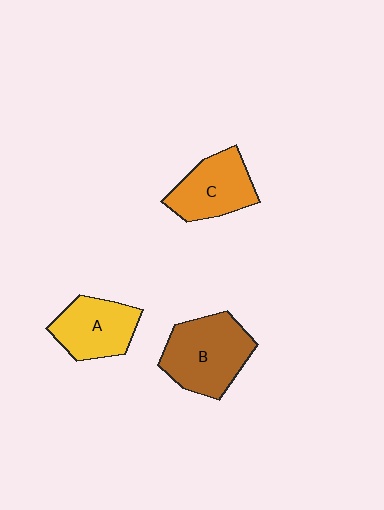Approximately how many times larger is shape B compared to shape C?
Approximately 1.3 times.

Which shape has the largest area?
Shape B (brown).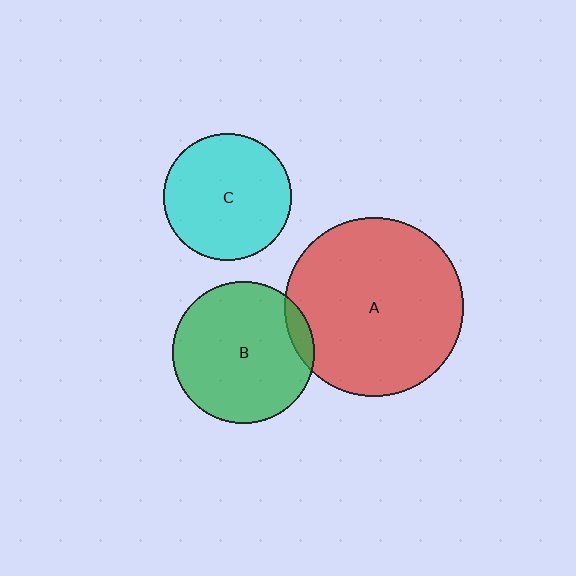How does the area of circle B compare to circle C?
Approximately 1.2 times.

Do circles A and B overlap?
Yes.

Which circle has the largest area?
Circle A (red).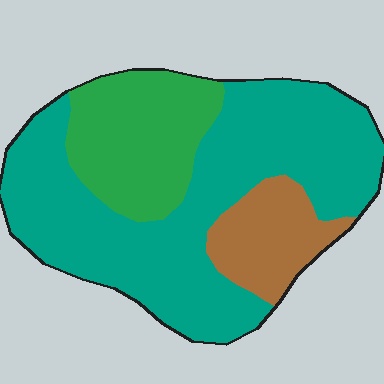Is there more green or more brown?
Green.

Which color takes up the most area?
Teal, at roughly 60%.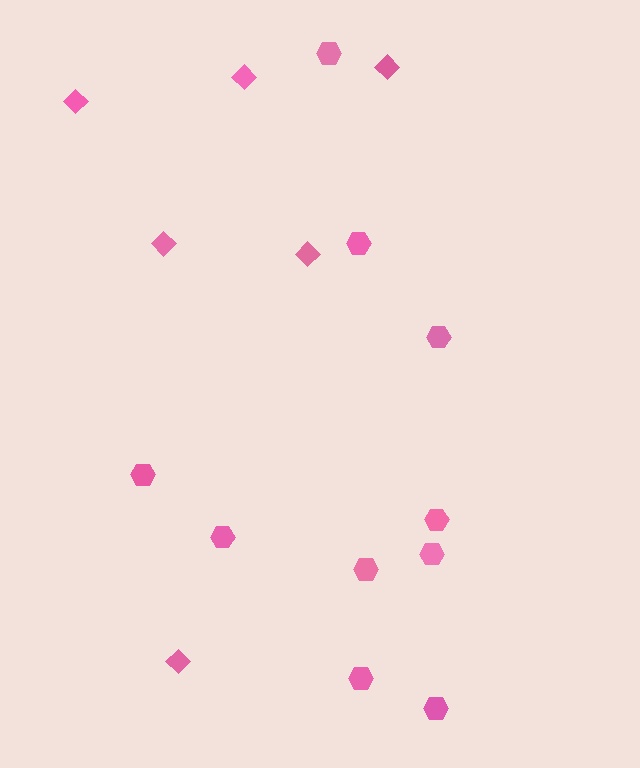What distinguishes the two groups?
There are 2 groups: one group of diamonds (6) and one group of hexagons (10).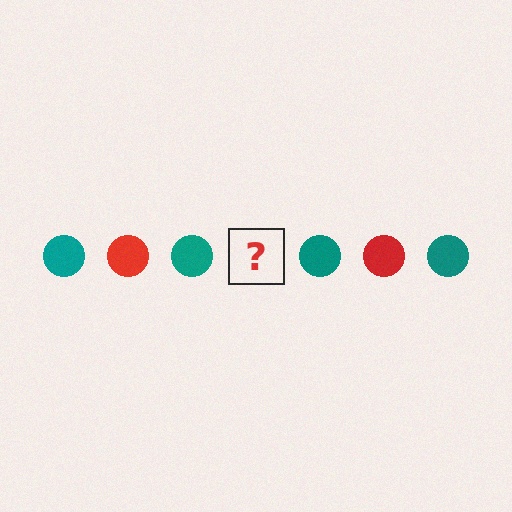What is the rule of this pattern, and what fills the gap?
The rule is that the pattern cycles through teal, red circles. The gap should be filled with a red circle.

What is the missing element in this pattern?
The missing element is a red circle.